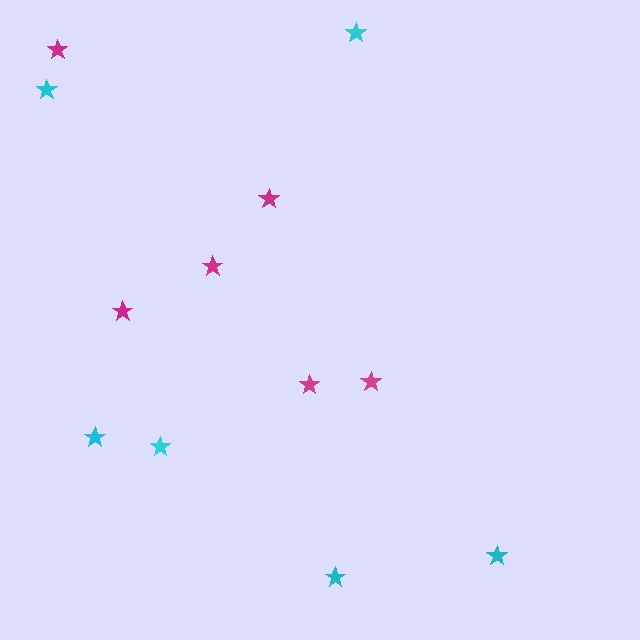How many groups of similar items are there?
There are 2 groups: one group of magenta stars (6) and one group of cyan stars (6).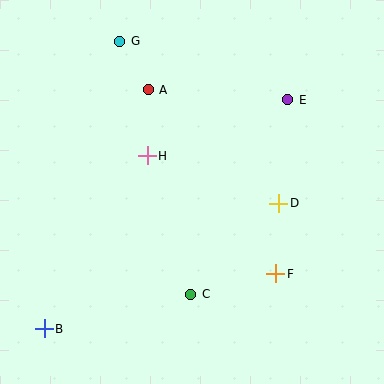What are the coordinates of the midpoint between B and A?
The midpoint between B and A is at (96, 209).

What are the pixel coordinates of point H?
Point H is at (147, 156).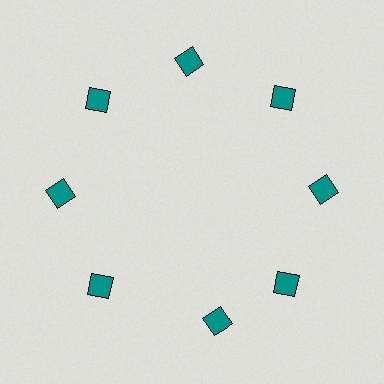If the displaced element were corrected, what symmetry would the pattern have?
It would have 8-fold rotational symmetry — the pattern would map onto itself every 45 degrees.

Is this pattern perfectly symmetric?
No. The 8 teal squares are arranged in a ring, but one element near the 6 o'clock position is rotated out of alignment along the ring, breaking the 8-fold rotational symmetry.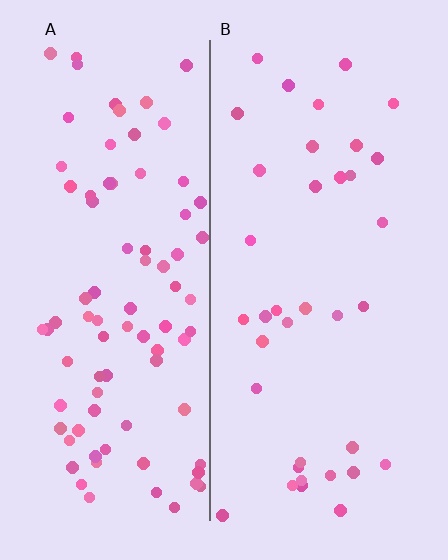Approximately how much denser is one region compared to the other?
Approximately 2.3× — region A over region B.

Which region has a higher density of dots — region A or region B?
A (the left).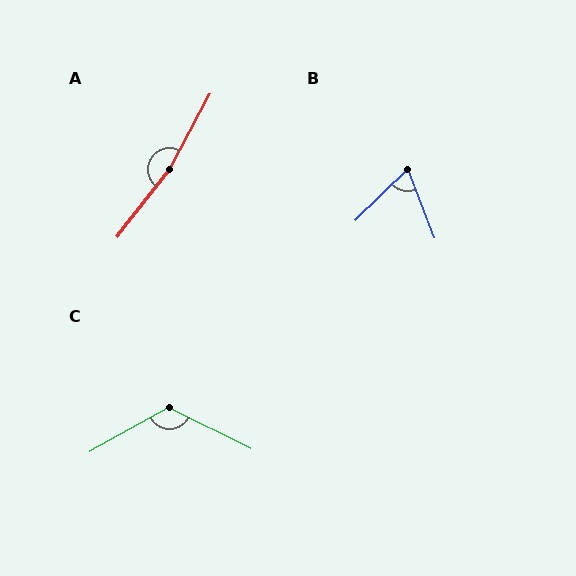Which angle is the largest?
A, at approximately 170 degrees.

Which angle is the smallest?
B, at approximately 66 degrees.